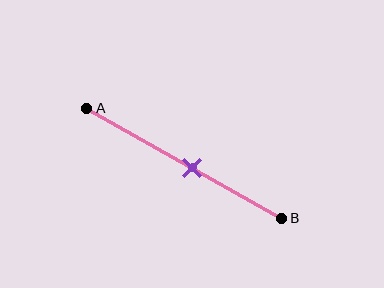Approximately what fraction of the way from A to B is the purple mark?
The purple mark is approximately 55% of the way from A to B.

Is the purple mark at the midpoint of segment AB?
No, the mark is at about 55% from A, not at the 50% midpoint.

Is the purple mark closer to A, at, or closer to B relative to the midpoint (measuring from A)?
The purple mark is closer to point B than the midpoint of segment AB.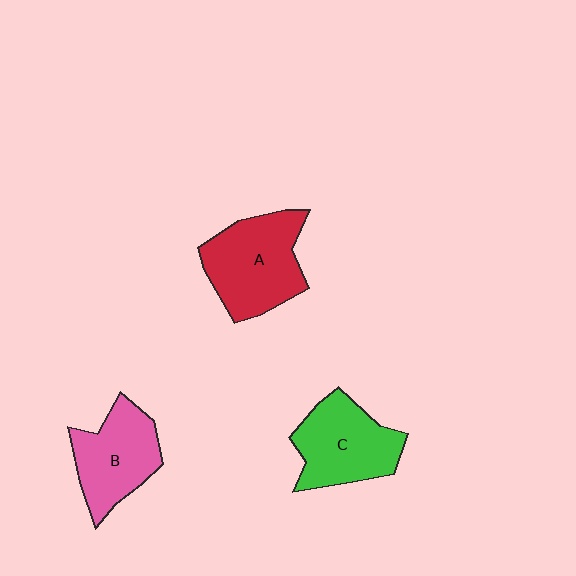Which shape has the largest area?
Shape A (red).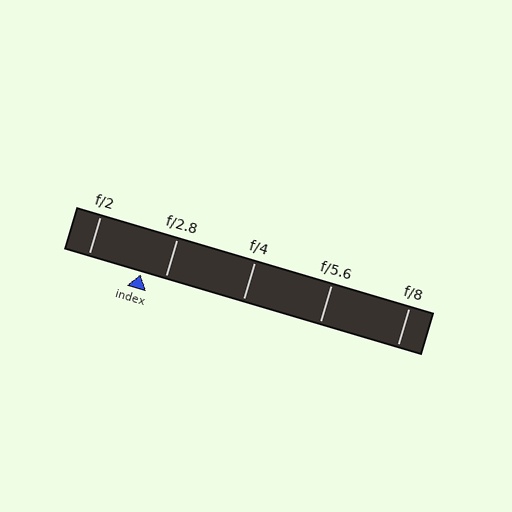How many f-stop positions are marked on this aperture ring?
There are 5 f-stop positions marked.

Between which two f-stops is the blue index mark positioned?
The index mark is between f/2 and f/2.8.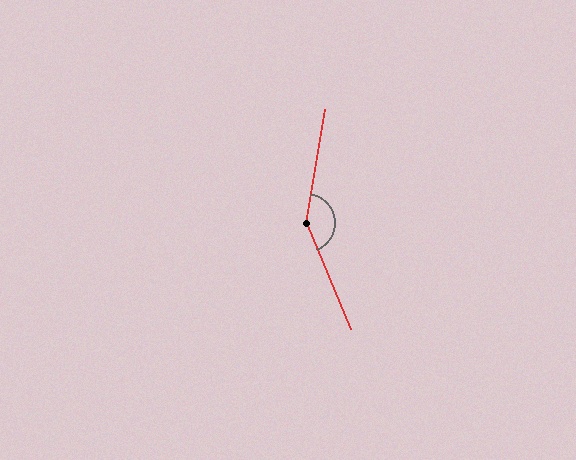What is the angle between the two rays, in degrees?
Approximately 148 degrees.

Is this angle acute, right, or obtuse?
It is obtuse.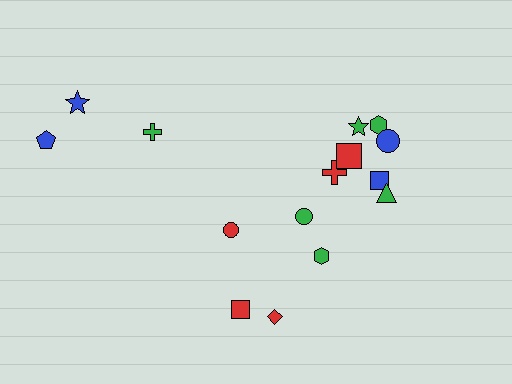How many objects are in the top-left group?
There are 3 objects.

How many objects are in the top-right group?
There are 8 objects.